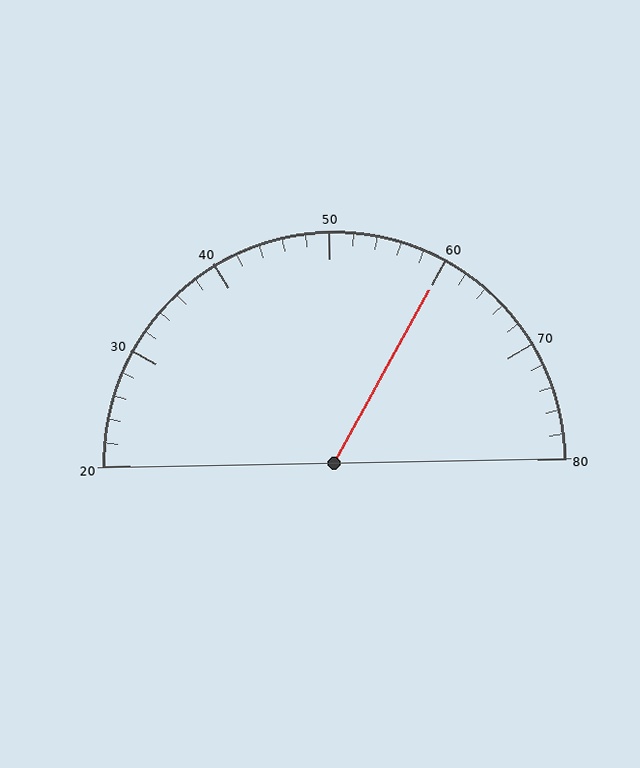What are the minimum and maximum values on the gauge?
The gauge ranges from 20 to 80.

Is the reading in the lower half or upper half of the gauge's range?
The reading is in the upper half of the range (20 to 80).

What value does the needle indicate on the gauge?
The needle indicates approximately 60.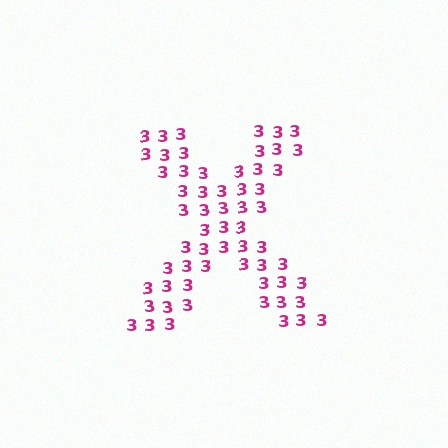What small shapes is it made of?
It is made of small digit 3's.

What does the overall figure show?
The overall figure shows the letter X.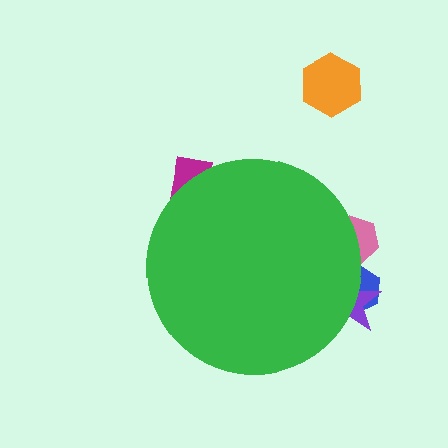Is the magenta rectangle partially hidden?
Yes, the magenta rectangle is partially hidden behind the green circle.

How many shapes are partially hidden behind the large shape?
4 shapes are partially hidden.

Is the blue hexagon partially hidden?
Yes, the blue hexagon is partially hidden behind the green circle.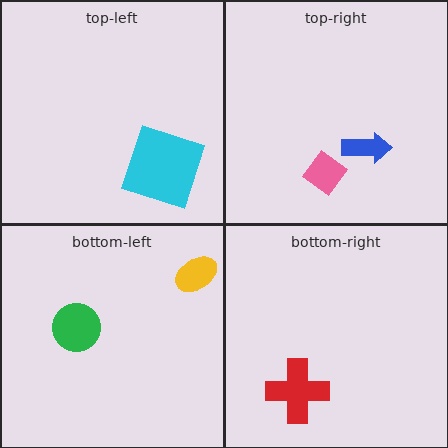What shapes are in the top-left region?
The cyan square.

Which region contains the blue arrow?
The top-right region.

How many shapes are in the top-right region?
2.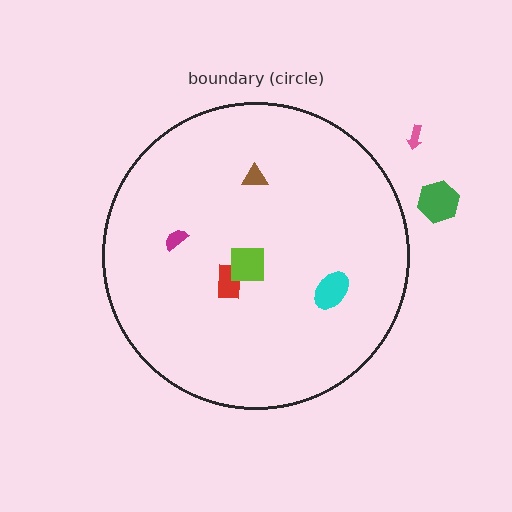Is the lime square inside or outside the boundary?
Inside.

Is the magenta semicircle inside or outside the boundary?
Inside.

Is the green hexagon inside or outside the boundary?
Outside.